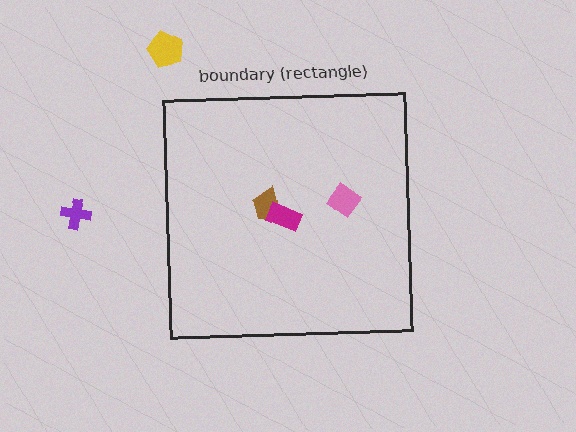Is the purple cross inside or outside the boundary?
Outside.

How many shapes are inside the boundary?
3 inside, 2 outside.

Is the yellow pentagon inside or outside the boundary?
Outside.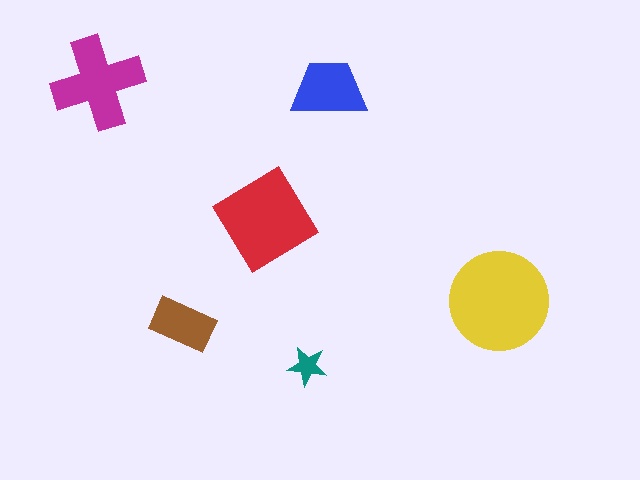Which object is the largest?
The yellow circle.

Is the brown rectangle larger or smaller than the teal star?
Larger.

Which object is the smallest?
The teal star.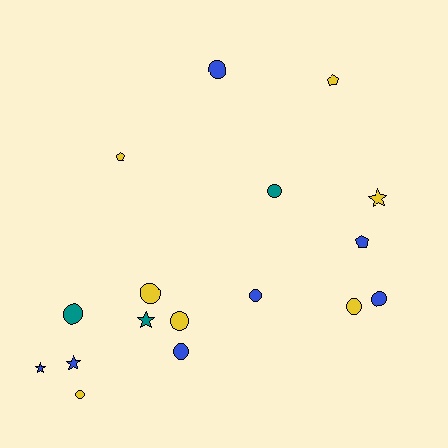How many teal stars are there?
There is 1 teal star.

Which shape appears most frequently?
Circle, with 10 objects.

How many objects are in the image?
There are 17 objects.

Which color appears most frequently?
Blue, with 7 objects.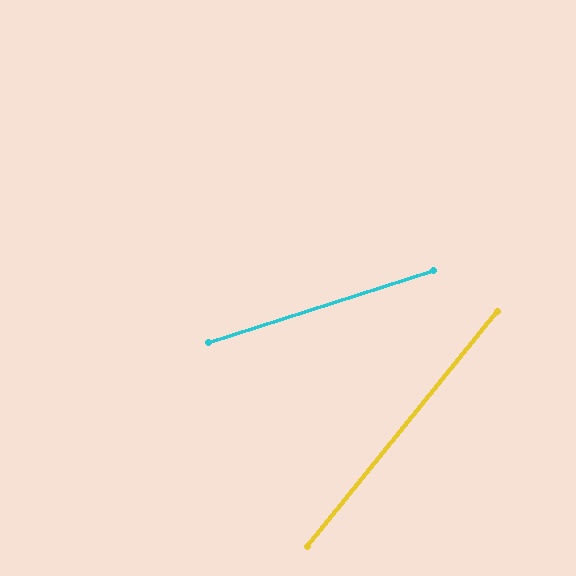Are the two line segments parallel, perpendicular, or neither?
Neither parallel nor perpendicular — they differ by about 33°.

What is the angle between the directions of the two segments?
Approximately 33 degrees.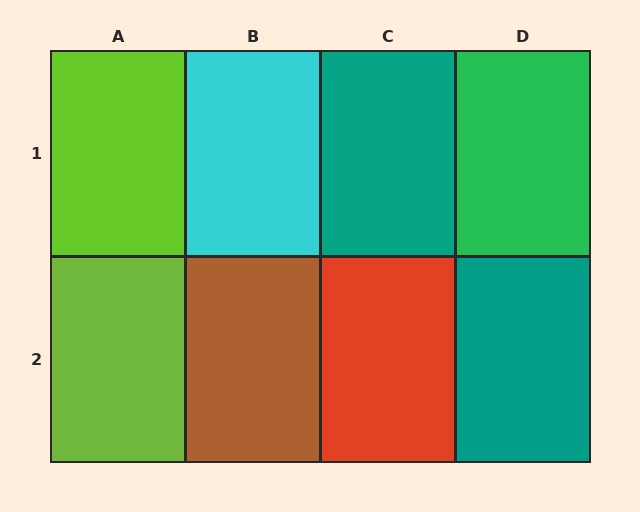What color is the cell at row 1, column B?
Cyan.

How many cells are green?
1 cell is green.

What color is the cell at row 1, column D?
Green.